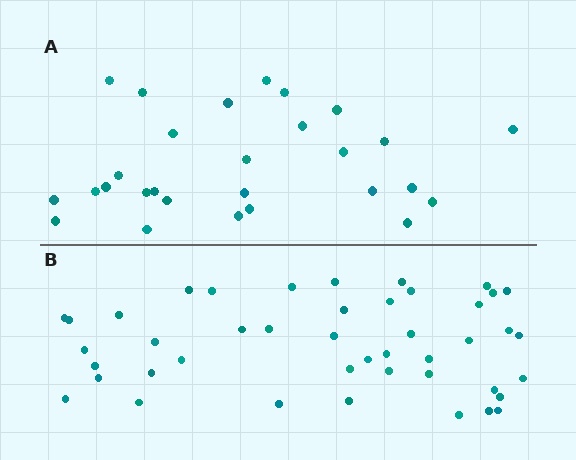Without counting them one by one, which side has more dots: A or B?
Region B (the bottom region) has more dots.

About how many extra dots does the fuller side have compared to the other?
Region B has approximately 15 more dots than region A.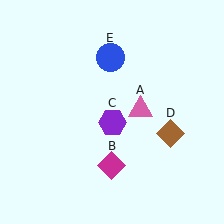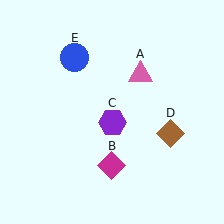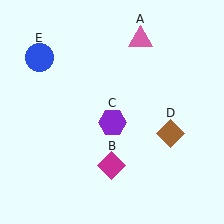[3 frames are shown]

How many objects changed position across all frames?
2 objects changed position: pink triangle (object A), blue circle (object E).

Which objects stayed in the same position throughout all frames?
Magenta diamond (object B) and purple hexagon (object C) and brown diamond (object D) remained stationary.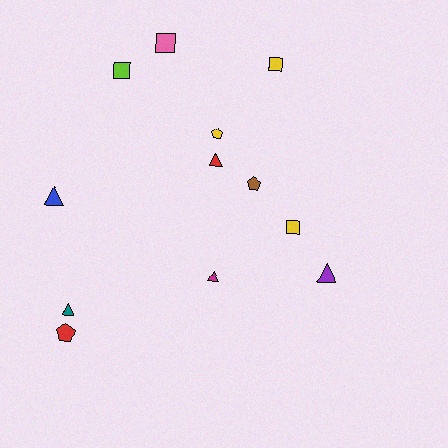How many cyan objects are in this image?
There are no cyan objects.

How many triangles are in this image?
There are 5 triangles.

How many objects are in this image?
There are 12 objects.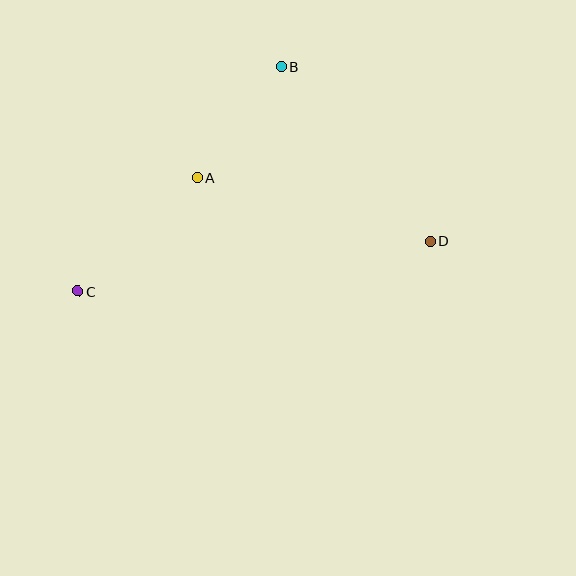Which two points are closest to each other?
Points A and B are closest to each other.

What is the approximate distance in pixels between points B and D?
The distance between B and D is approximately 229 pixels.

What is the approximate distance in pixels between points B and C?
The distance between B and C is approximately 303 pixels.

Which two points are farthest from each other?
Points C and D are farthest from each other.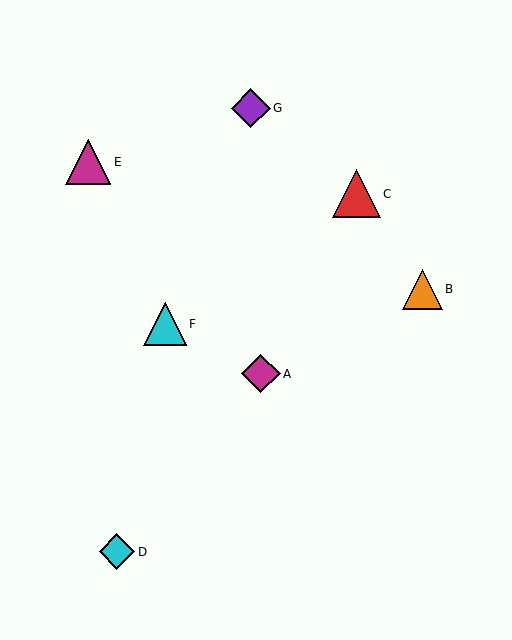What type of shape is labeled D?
Shape D is a cyan diamond.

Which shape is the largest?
The red triangle (labeled C) is the largest.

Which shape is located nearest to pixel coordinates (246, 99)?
The purple diamond (labeled G) at (251, 108) is nearest to that location.